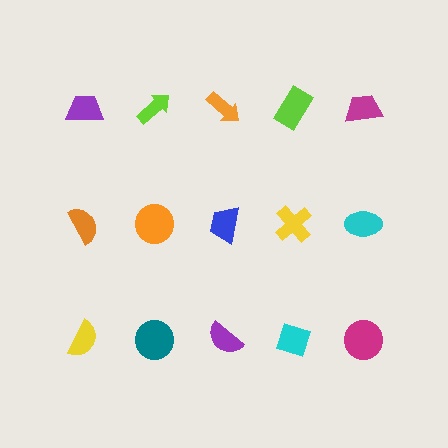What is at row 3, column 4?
A cyan diamond.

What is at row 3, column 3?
A purple semicircle.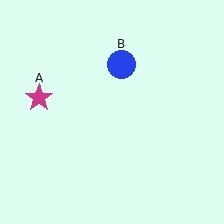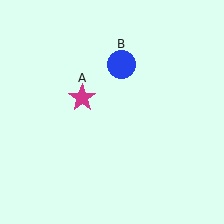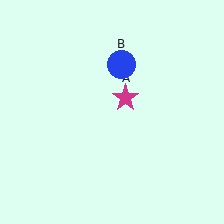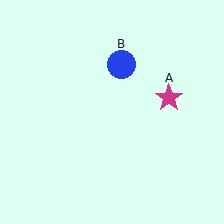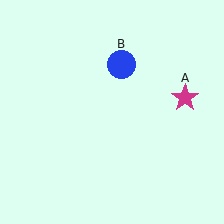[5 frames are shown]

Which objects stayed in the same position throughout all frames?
Blue circle (object B) remained stationary.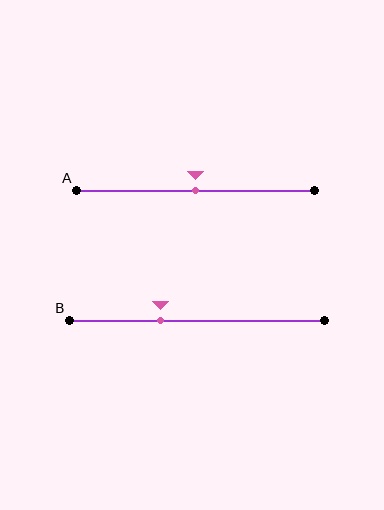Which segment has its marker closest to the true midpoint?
Segment A has its marker closest to the true midpoint.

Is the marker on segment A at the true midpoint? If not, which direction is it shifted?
Yes, the marker on segment A is at the true midpoint.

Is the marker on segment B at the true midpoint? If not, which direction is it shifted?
No, the marker on segment B is shifted to the left by about 14% of the segment length.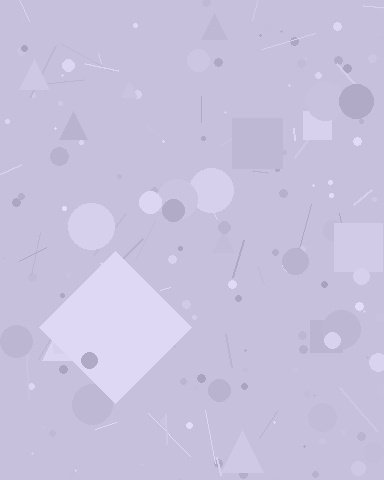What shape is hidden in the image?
A diamond is hidden in the image.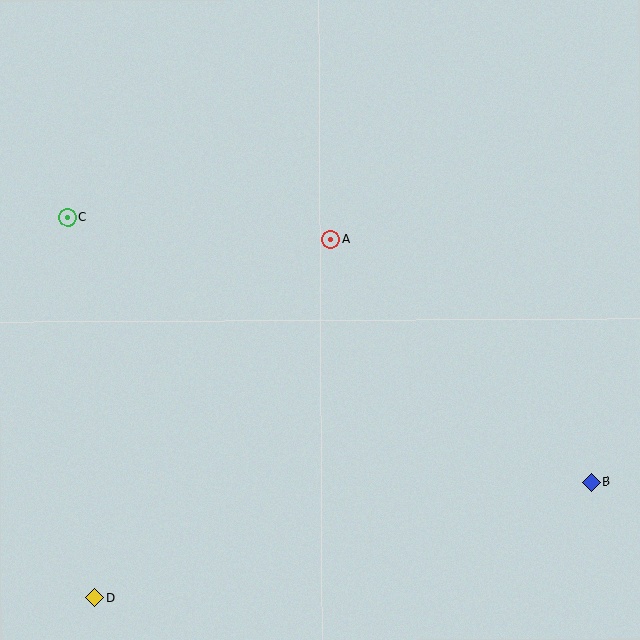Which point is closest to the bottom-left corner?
Point D is closest to the bottom-left corner.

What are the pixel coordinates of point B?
Point B is at (591, 482).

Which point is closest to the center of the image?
Point A at (330, 239) is closest to the center.